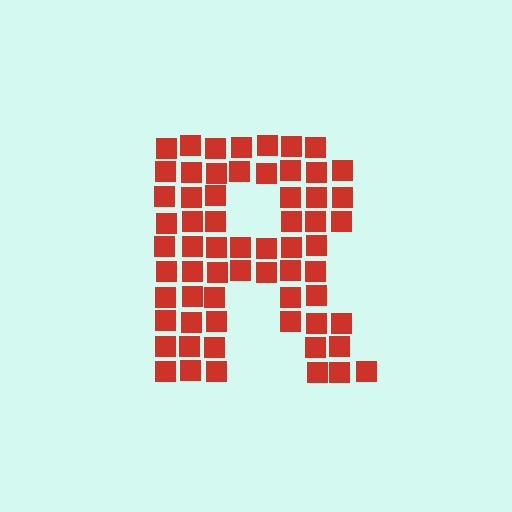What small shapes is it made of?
It is made of small squares.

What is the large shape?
The large shape is the letter R.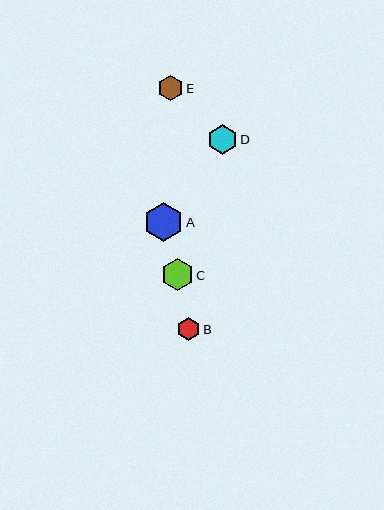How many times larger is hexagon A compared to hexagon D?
Hexagon A is approximately 1.3 times the size of hexagon D.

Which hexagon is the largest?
Hexagon A is the largest with a size of approximately 39 pixels.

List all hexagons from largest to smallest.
From largest to smallest: A, C, D, E, B.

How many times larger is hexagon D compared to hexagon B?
Hexagon D is approximately 1.2 times the size of hexagon B.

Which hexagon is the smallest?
Hexagon B is the smallest with a size of approximately 24 pixels.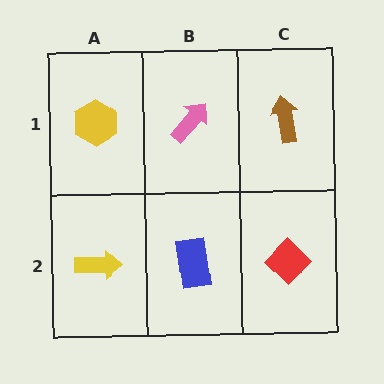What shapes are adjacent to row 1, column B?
A blue rectangle (row 2, column B), a yellow hexagon (row 1, column A), a brown arrow (row 1, column C).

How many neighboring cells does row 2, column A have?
2.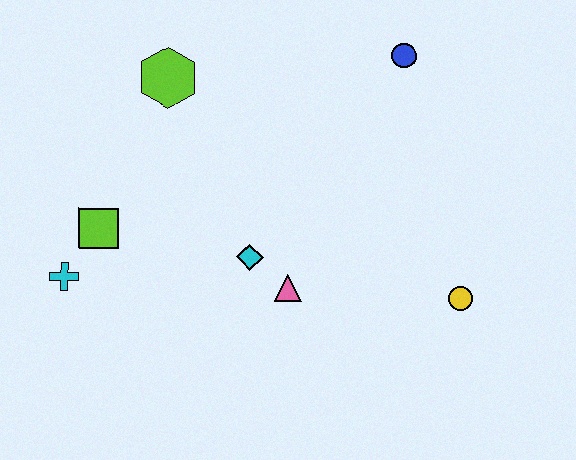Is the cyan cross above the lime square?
No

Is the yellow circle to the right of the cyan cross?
Yes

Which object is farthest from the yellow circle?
The cyan cross is farthest from the yellow circle.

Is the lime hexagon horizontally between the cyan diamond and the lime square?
Yes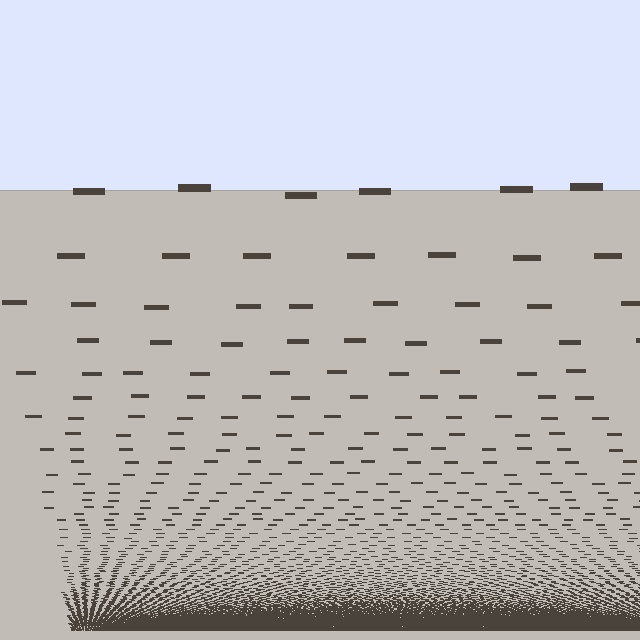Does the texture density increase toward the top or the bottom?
Density increases toward the bottom.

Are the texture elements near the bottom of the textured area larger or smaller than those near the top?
Smaller. The gradient is inverted — elements near the bottom are smaller and denser.